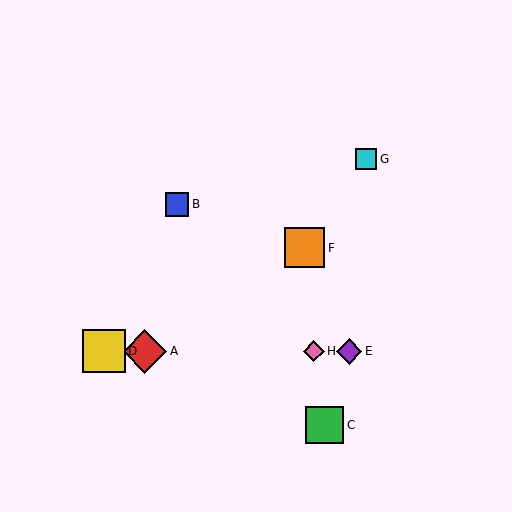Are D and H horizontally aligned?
Yes, both are at y≈351.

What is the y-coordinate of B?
Object B is at y≈204.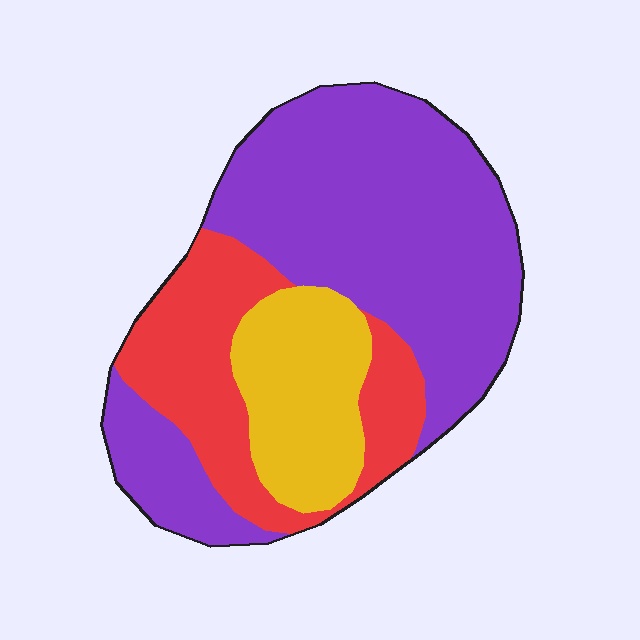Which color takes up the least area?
Yellow, at roughly 20%.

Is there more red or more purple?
Purple.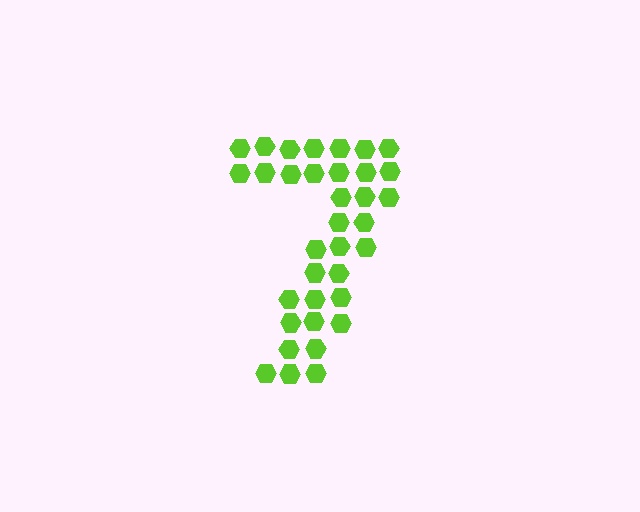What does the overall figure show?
The overall figure shows the digit 7.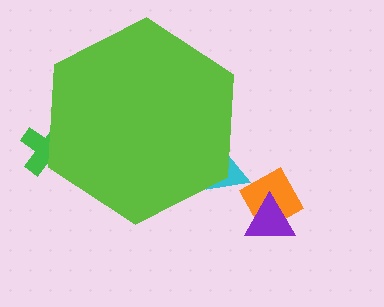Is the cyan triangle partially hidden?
Yes, the cyan triangle is partially hidden behind the lime hexagon.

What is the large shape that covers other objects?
A lime hexagon.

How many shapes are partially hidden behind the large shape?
2 shapes are partially hidden.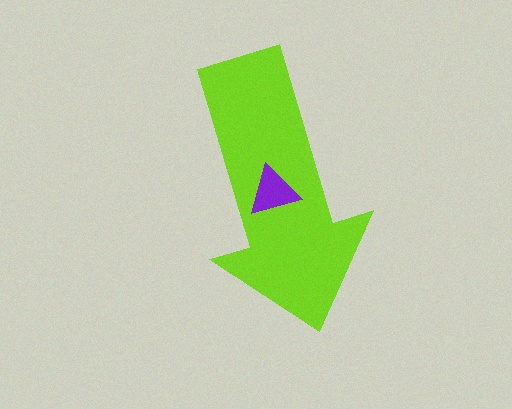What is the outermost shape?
The lime arrow.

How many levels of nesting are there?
2.